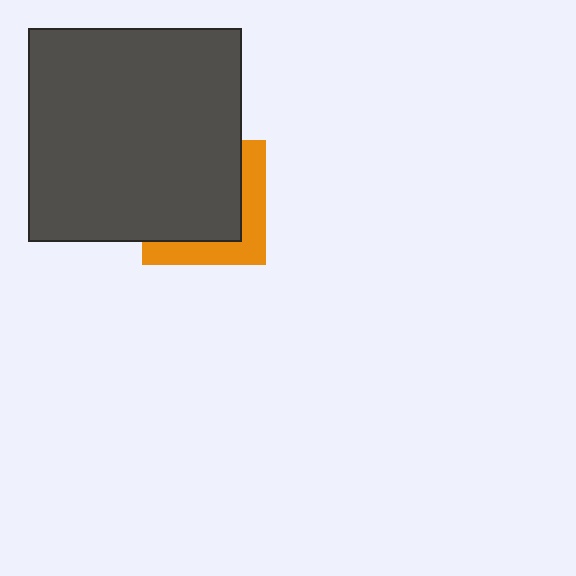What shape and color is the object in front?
The object in front is a dark gray square.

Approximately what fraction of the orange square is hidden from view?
Roughly 65% of the orange square is hidden behind the dark gray square.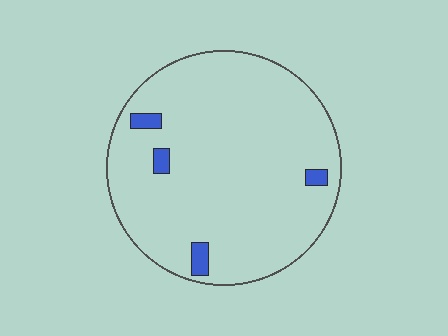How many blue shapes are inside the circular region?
4.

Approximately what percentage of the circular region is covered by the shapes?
Approximately 5%.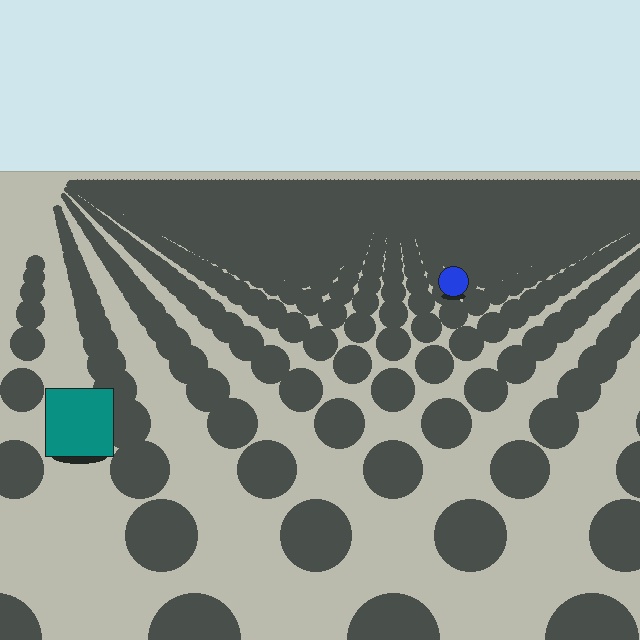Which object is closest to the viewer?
The teal square is closest. The texture marks near it are larger and more spread out.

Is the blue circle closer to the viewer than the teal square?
No. The teal square is closer — you can tell from the texture gradient: the ground texture is coarser near it.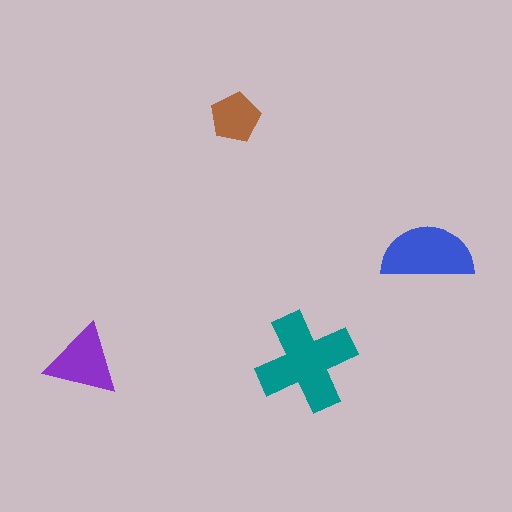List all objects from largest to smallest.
The teal cross, the blue semicircle, the purple triangle, the brown pentagon.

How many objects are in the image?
There are 4 objects in the image.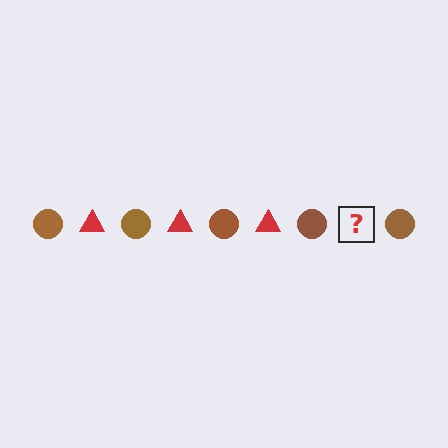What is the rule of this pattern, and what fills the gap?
The rule is that the pattern alternates between brown circle and red triangle. The gap should be filled with a red triangle.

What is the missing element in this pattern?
The missing element is a red triangle.